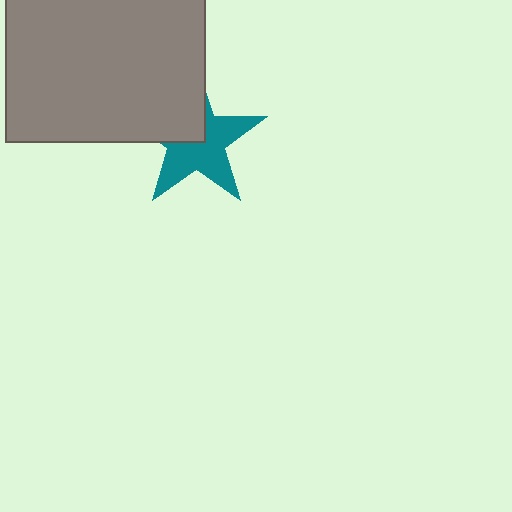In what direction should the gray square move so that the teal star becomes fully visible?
The gray square should move toward the upper-left. That is the shortest direction to clear the overlap and leave the teal star fully visible.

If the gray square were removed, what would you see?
You would see the complete teal star.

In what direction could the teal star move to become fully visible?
The teal star could move toward the lower-right. That would shift it out from behind the gray square entirely.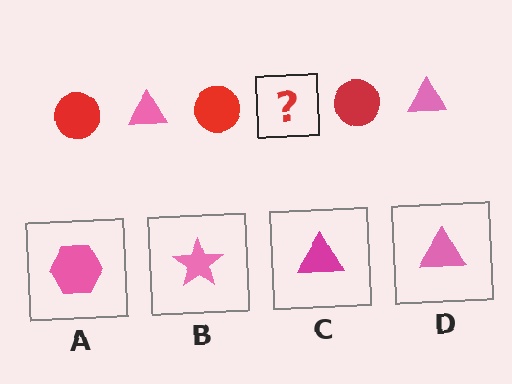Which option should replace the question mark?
Option D.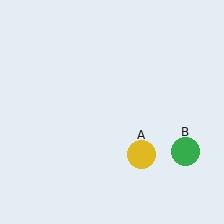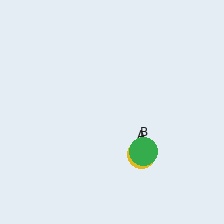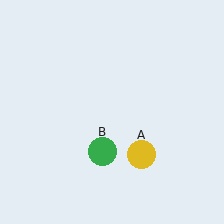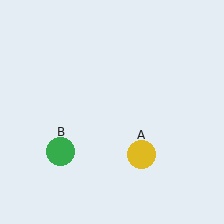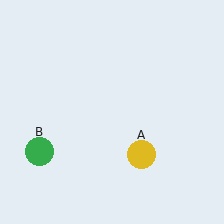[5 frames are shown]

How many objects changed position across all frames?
1 object changed position: green circle (object B).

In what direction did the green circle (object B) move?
The green circle (object B) moved left.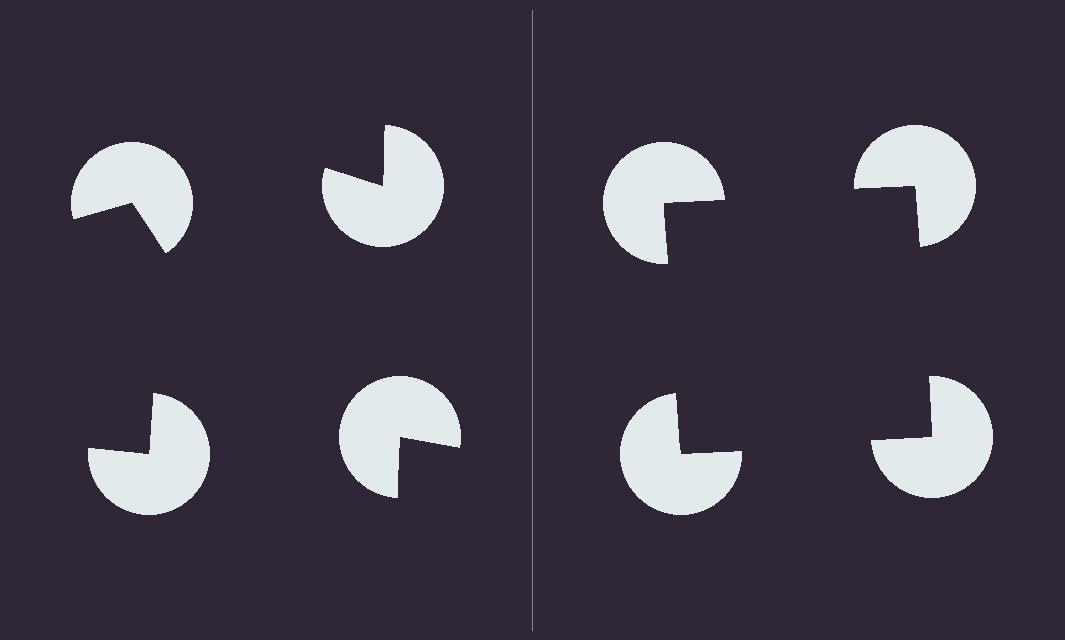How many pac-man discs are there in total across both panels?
8 — 4 on each side.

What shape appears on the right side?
An illusory square.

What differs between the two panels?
The pac-man discs are positioned identically on both sides; only the wedge orientations differ. On the right they align to a square; on the left they are misaligned.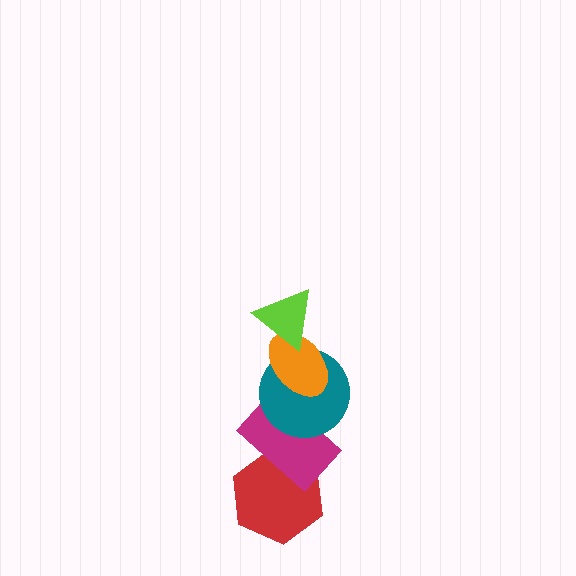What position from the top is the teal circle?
The teal circle is 3rd from the top.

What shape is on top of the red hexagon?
The magenta rectangle is on top of the red hexagon.